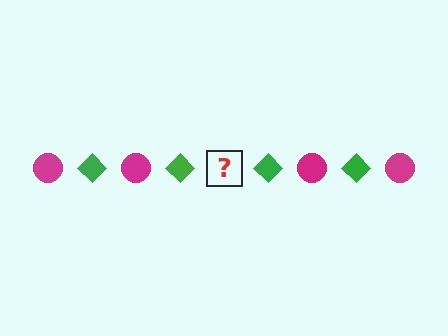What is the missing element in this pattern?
The missing element is a magenta circle.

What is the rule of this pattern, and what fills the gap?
The rule is that the pattern alternates between magenta circle and green diamond. The gap should be filled with a magenta circle.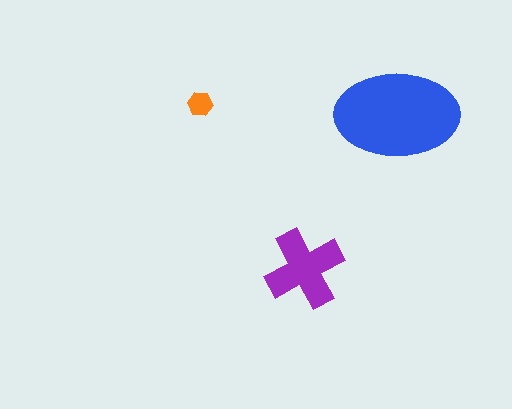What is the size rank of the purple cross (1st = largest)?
2nd.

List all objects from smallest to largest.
The orange hexagon, the purple cross, the blue ellipse.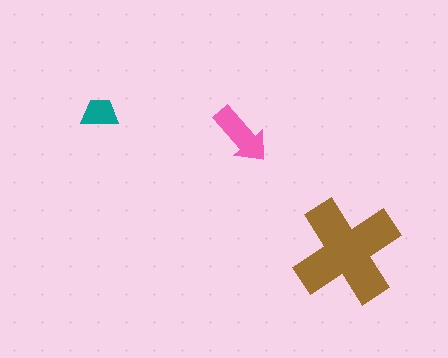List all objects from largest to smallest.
The brown cross, the pink arrow, the teal trapezoid.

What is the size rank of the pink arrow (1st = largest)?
2nd.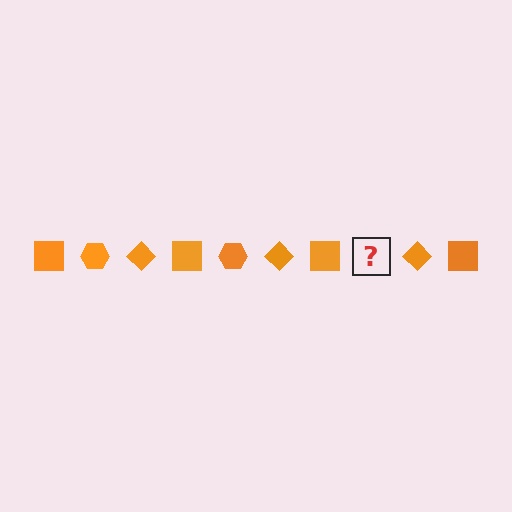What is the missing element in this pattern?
The missing element is an orange hexagon.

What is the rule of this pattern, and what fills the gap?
The rule is that the pattern cycles through square, hexagon, diamond shapes in orange. The gap should be filled with an orange hexagon.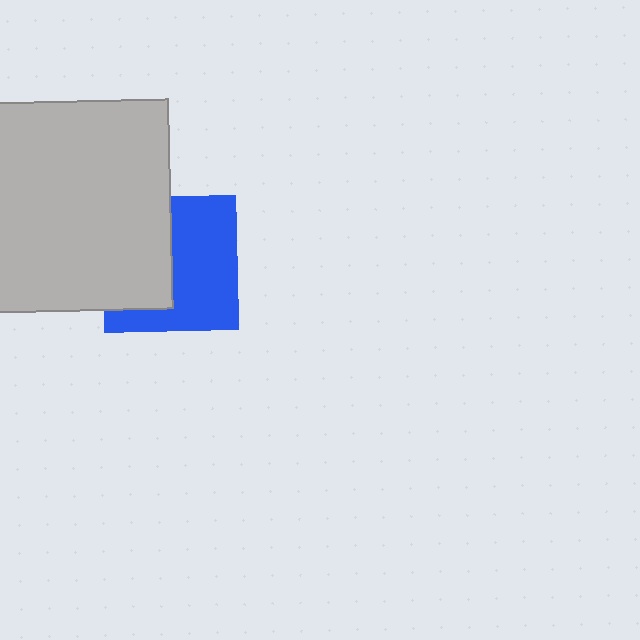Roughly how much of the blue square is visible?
About half of it is visible (roughly 57%).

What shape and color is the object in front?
The object in front is a light gray square.